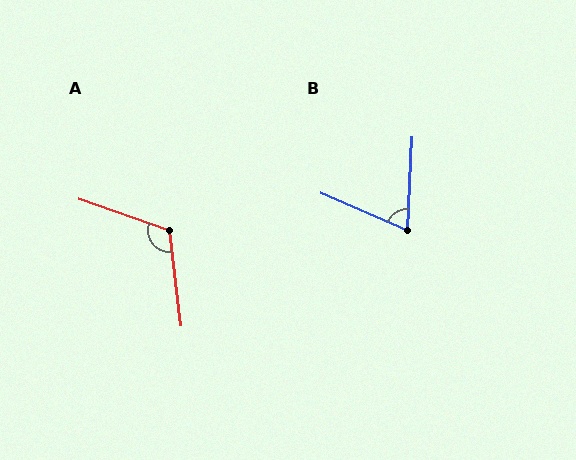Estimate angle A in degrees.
Approximately 116 degrees.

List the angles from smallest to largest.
B (69°), A (116°).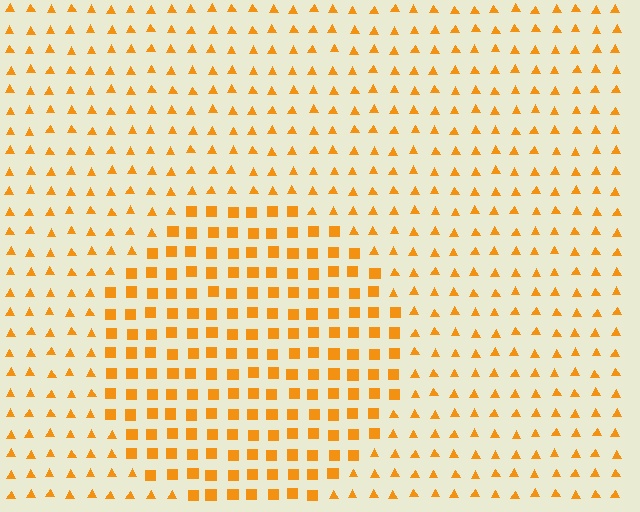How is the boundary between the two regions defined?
The boundary is defined by a change in element shape: squares inside vs. triangles outside. All elements share the same color and spacing.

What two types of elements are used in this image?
The image uses squares inside the circle region and triangles outside it.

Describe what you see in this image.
The image is filled with small orange elements arranged in a uniform grid. A circle-shaped region contains squares, while the surrounding area contains triangles. The boundary is defined purely by the change in element shape.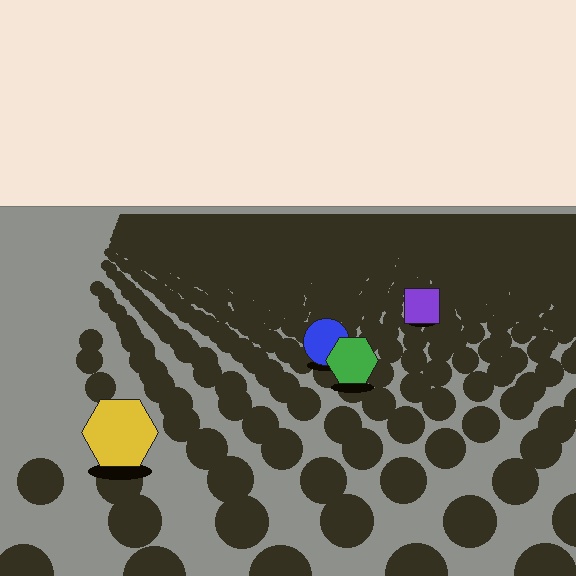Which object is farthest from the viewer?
The purple square is farthest from the viewer. It appears smaller and the ground texture around it is denser.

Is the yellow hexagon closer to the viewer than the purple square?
Yes. The yellow hexagon is closer — you can tell from the texture gradient: the ground texture is coarser near it.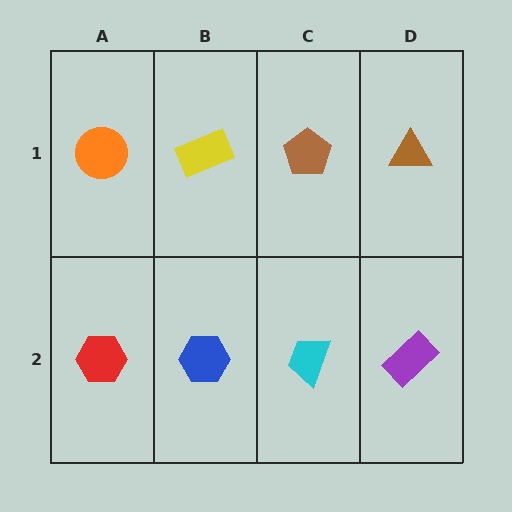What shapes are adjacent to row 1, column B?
A blue hexagon (row 2, column B), an orange circle (row 1, column A), a brown pentagon (row 1, column C).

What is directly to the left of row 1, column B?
An orange circle.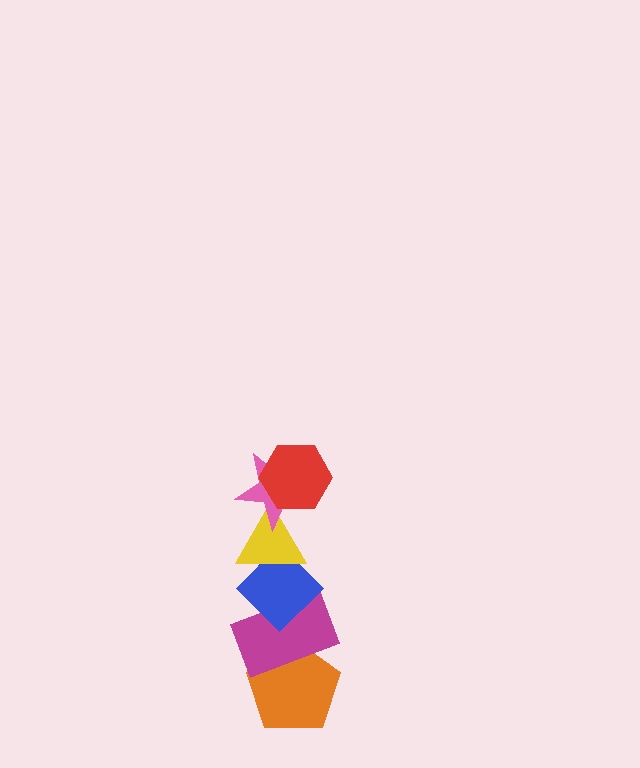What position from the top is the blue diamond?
The blue diamond is 4th from the top.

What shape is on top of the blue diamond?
The yellow triangle is on top of the blue diamond.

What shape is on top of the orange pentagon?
The magenta rectangle is on top of the orange pentagon.